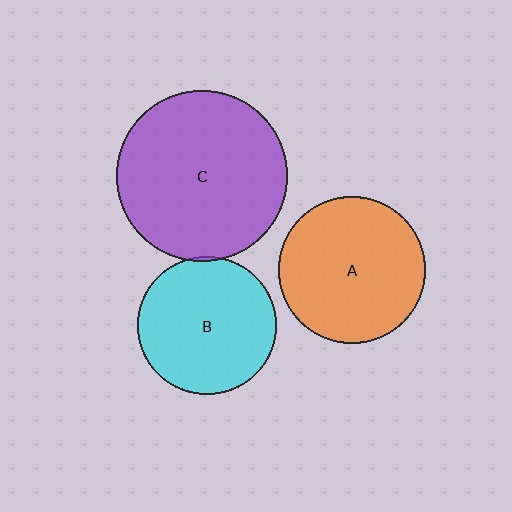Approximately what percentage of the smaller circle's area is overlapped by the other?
Approximately 5%.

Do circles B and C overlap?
Yes.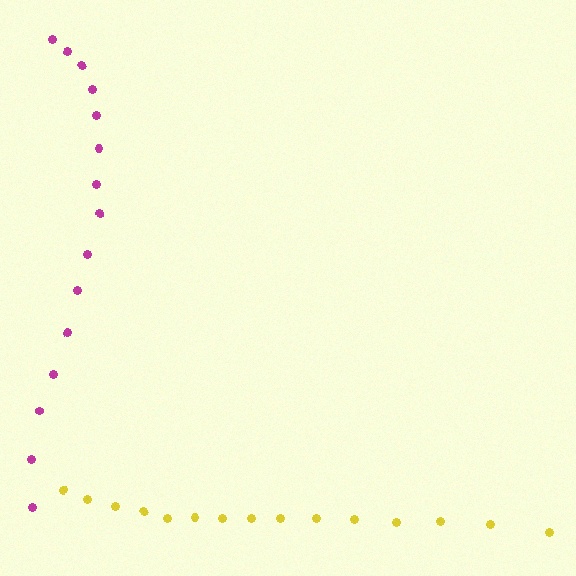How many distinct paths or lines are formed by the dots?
There are 2 distinct paths.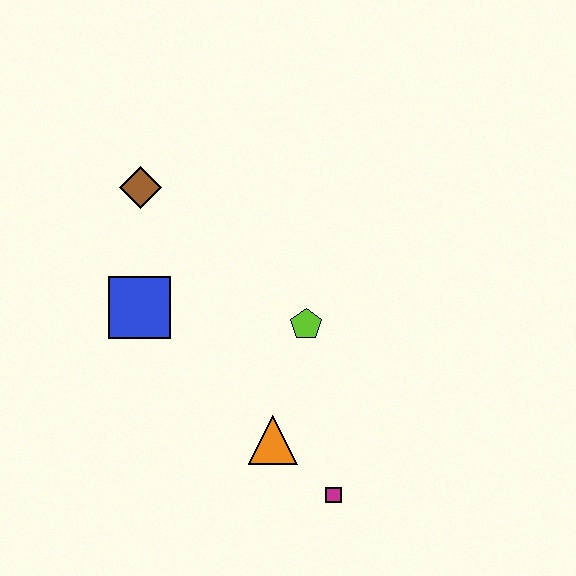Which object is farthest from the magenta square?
The brown diamond is farthest from the magenta square.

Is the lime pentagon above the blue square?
No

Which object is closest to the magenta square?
The orange triangle is closest to the magenta square.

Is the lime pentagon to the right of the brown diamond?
Yes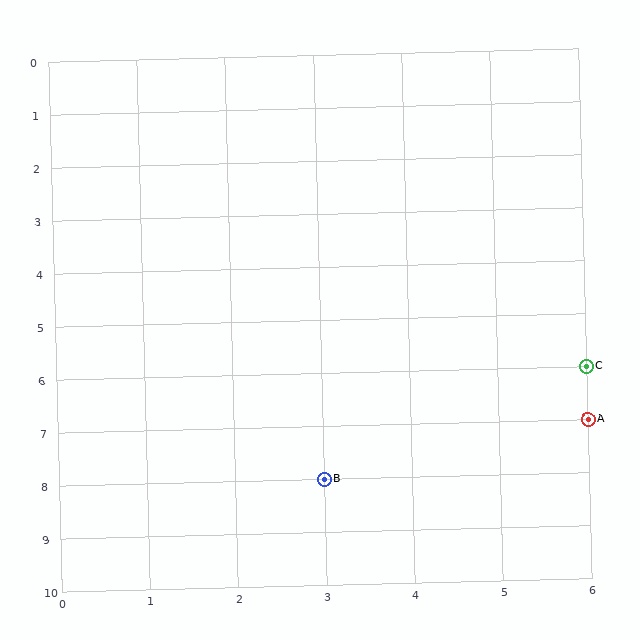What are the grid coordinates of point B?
Point B is at grid coordinates (3, 8).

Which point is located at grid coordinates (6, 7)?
Point A is at (6, 7).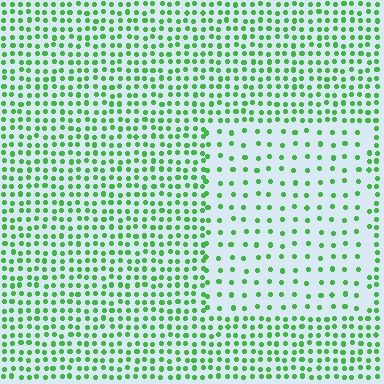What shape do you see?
I see a rectangle.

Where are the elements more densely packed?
The elements are more densely packed outside the rectangle boundary.